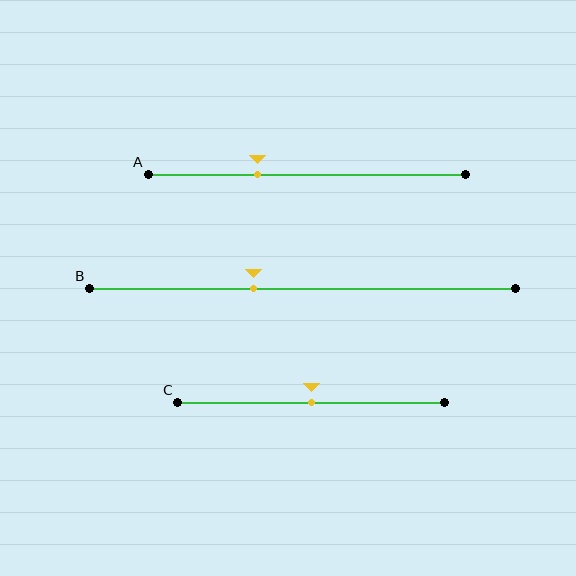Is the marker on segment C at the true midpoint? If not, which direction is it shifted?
Yes, the marker on segment C is at the true midpoint.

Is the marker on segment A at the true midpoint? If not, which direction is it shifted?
No, the marker on segment A is shifted to the left by about 16% of the segment length.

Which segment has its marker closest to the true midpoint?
Segment C has its marker closest to the true midpoint.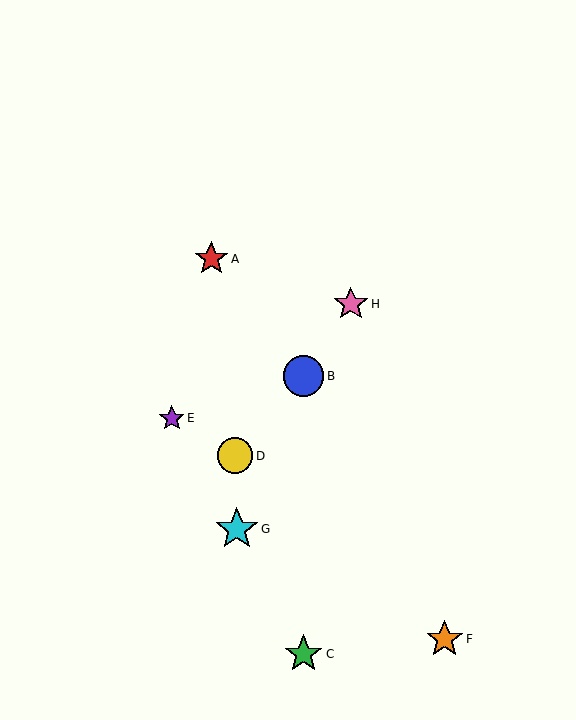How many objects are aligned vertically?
2 objects (B, C) are aligned vertically.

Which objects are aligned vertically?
Objects B, C are aligned vertically.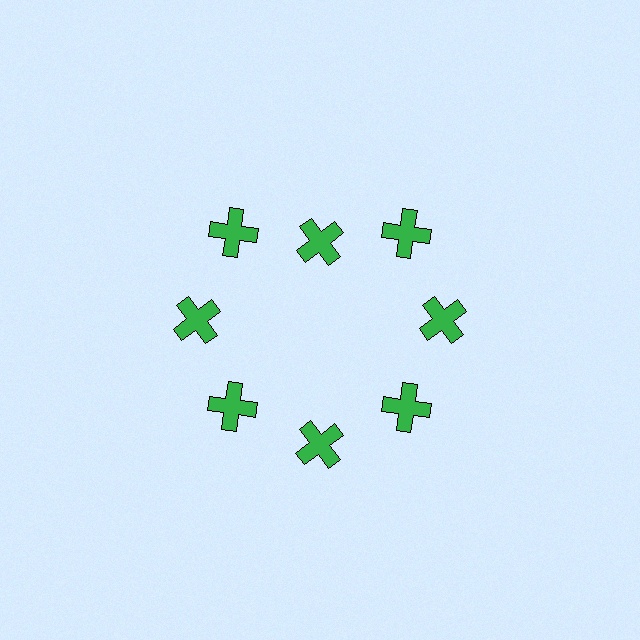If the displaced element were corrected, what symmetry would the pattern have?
It would have 8-fold rotational symmetry — the pattern would map onto itself every 45 degrees.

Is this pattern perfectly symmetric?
No. The 8 green crosses are arranged in a ring, but one element near the 12 o'clock position is pulled inward toward the center, breaking the 8-fold rotational symmetry.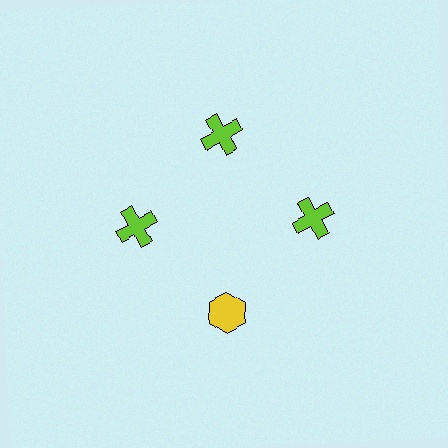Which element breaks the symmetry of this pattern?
The yellow hexagon at roughly the 6 o'clock position breaks the symmetry. All other shapes are lime crosses.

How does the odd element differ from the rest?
It differs in both color (yellow instead of lime) and shape (hexagon instead of cross).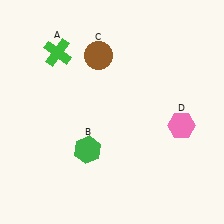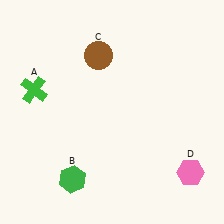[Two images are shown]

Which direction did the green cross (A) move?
The green cross (A) moved down.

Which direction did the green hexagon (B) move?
The green hexagon (B) moved down.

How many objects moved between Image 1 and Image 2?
3 objects moved between the two images.